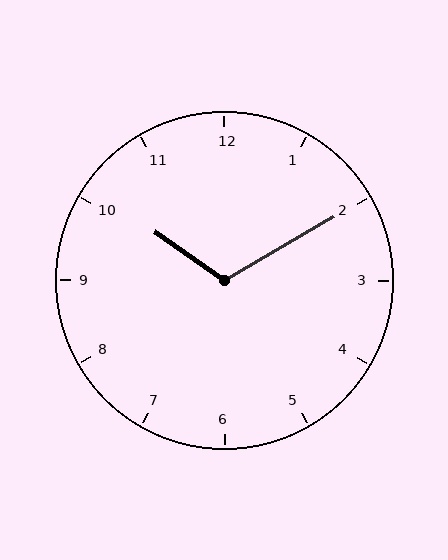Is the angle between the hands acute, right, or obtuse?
It is obtuse.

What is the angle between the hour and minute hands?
Approximately 115 degrees.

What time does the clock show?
10:10.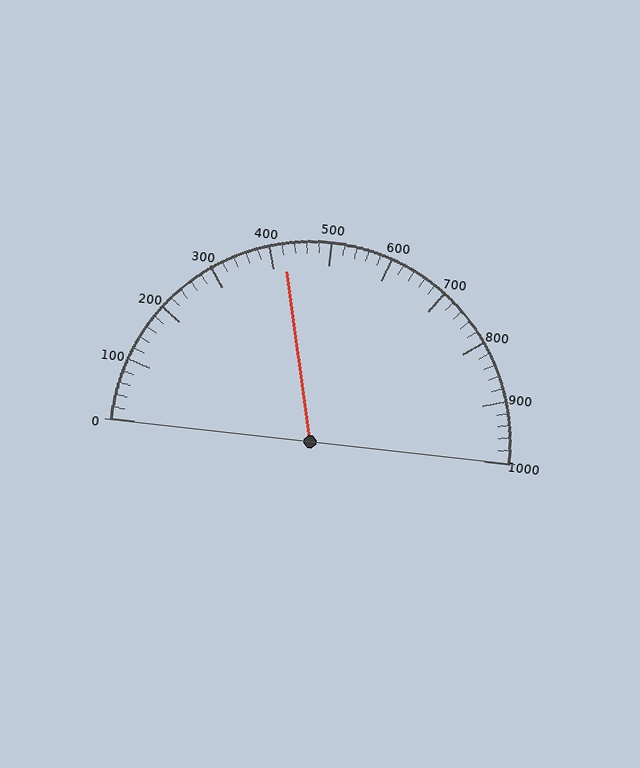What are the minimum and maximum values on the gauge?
The gauge ranges from 0 to 1000.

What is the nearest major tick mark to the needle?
The nearest major tick mark is 400.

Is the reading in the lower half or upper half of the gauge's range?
The reading is in the lower half of the range (0 to 1000).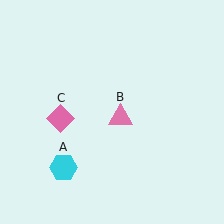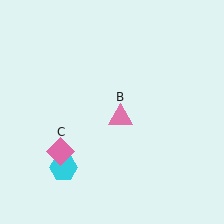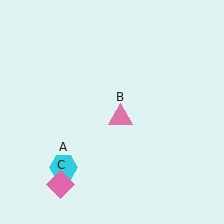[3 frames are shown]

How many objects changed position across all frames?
1 object changed position: pink diamond (object C).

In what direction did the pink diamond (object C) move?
The pink diamond (object C) moved down.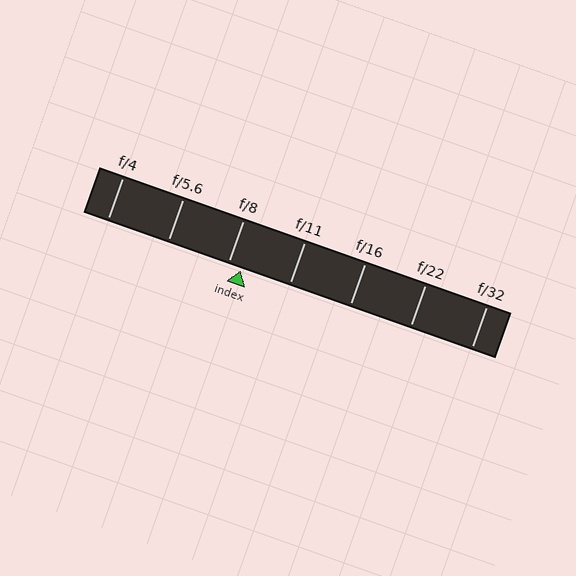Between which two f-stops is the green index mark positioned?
The index mark is between f/8 and f/11.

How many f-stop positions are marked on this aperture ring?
There are 7 f-stop positions marked.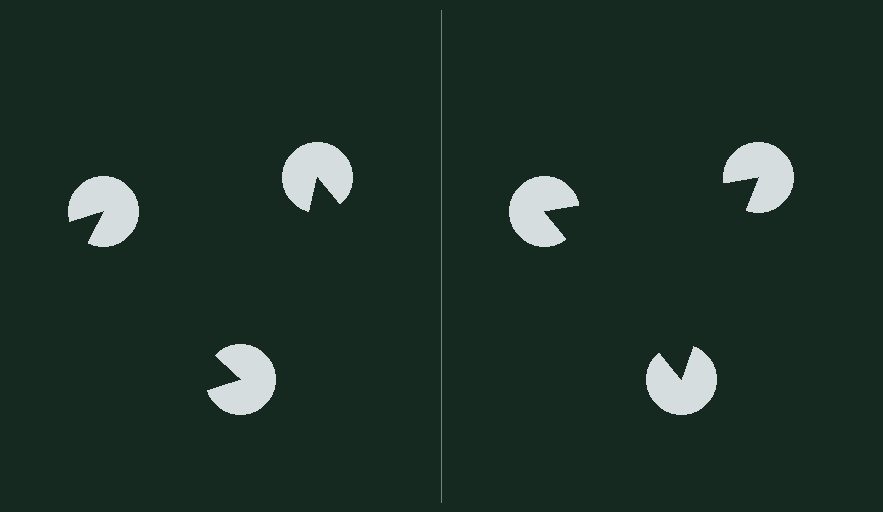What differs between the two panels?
The pac-man discs are positioned identically on both sides; only the wedge orientations differ. On the right they align to a triangle; on the left they are misaligned.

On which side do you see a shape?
An illusory triangle appears on the right side. On the left side the wedge cuts are rotated, so no coherent shape forms.